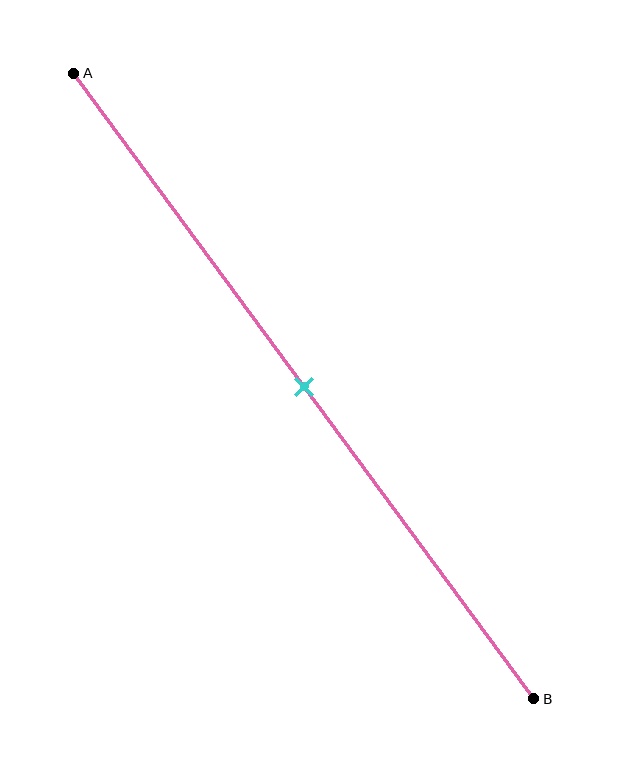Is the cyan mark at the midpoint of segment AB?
Yes, the mark is approximately at the midpoint.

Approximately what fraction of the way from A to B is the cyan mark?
The cyan mark is approximately 50% of the way from A to B.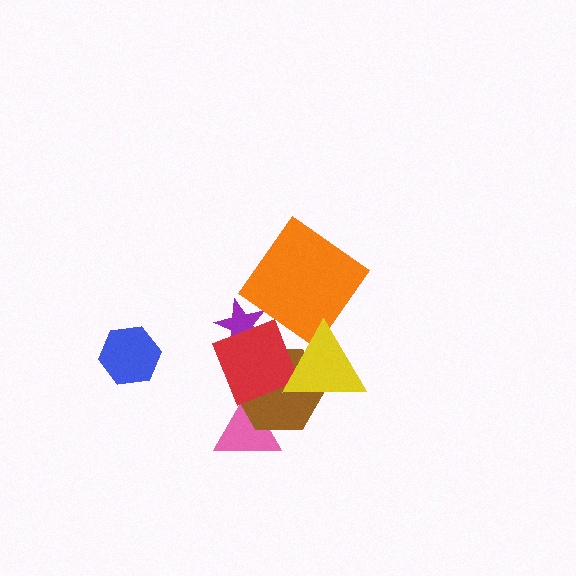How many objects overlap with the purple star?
1 object overlaps with the purple star.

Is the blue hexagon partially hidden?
No, no other shape covers it.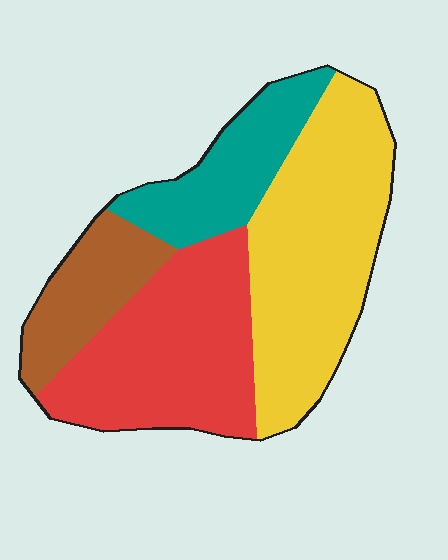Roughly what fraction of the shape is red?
Red covers about 30% of the shape.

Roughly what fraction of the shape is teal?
Teal takes up about one sixth (1/6) of the shape.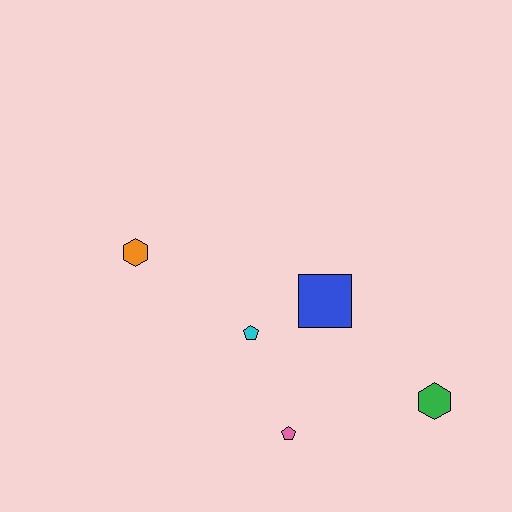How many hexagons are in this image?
There are 2 hexagons.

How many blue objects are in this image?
There is 1 blue object.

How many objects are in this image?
There are 5 objects.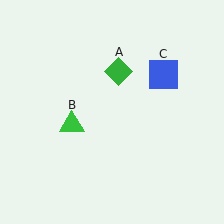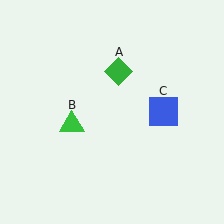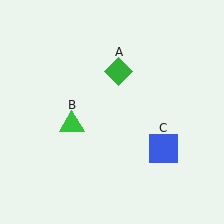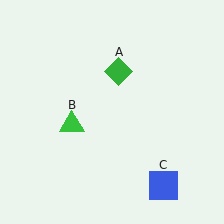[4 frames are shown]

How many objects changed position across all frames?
1 object changed position: blue square (object C).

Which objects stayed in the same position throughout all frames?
Green diamond (object A) and green triangle (object B) remained stationary.